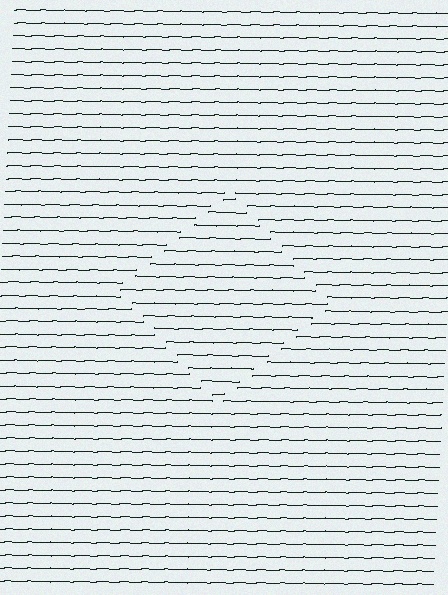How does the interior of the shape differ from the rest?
The interior of the shape contains the same grating, shifted by half a period — the contour is defined by the phase discontinuity where line-ends from the inner and outer gratings abut.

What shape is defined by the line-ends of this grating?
An illusory square. The interior of the shape contains the same grating, shifted by half a period — the contour is defined by the phase discontinuity where line-ends from the inner and outer gratings abut.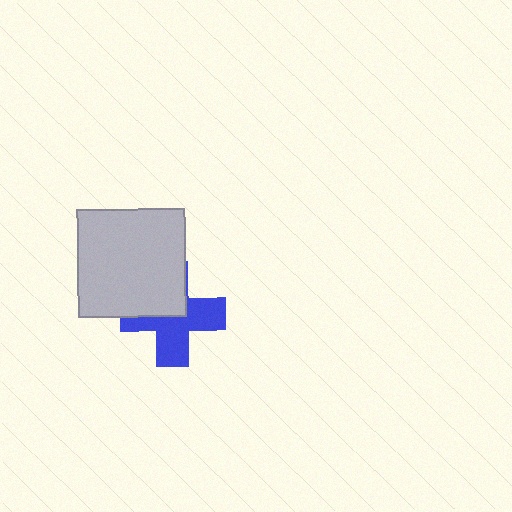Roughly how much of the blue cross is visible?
About half of it is visible (roughly 60%).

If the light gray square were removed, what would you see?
You would see the complete blue cross.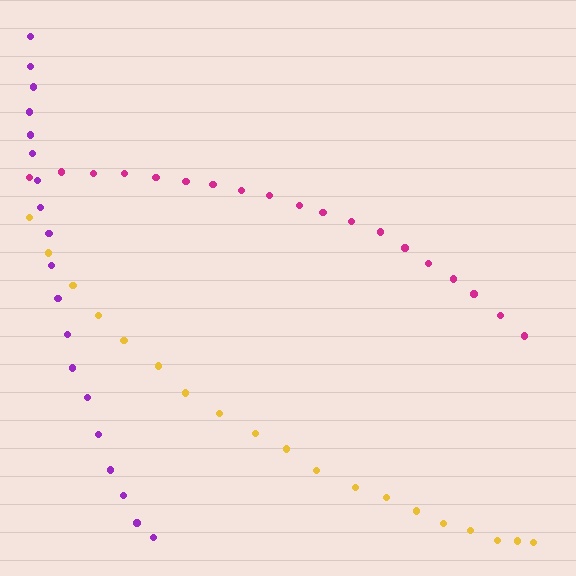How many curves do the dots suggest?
There are 3 distinct paths.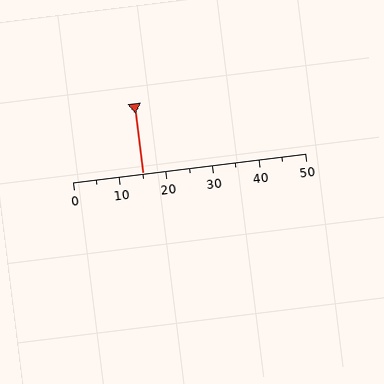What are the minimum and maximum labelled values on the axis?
The axis runs from 0 to 50.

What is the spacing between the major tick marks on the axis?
The major ticks are spaced 10 apart.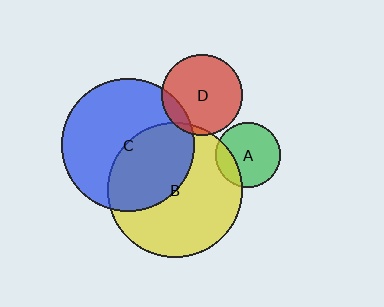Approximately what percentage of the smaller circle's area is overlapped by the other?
Approximately 15%.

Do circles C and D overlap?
Yes.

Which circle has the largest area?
Circle B (yellow).